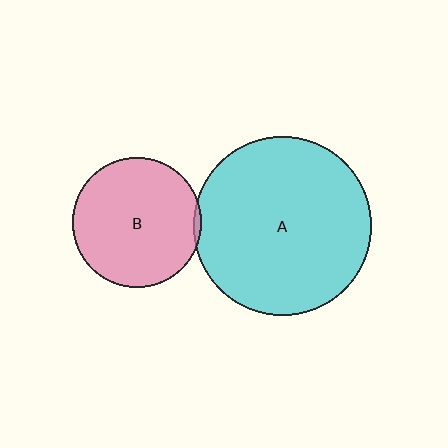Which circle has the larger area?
Circle A (cyan).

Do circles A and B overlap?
Yes.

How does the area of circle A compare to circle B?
Approximately 1.9 times.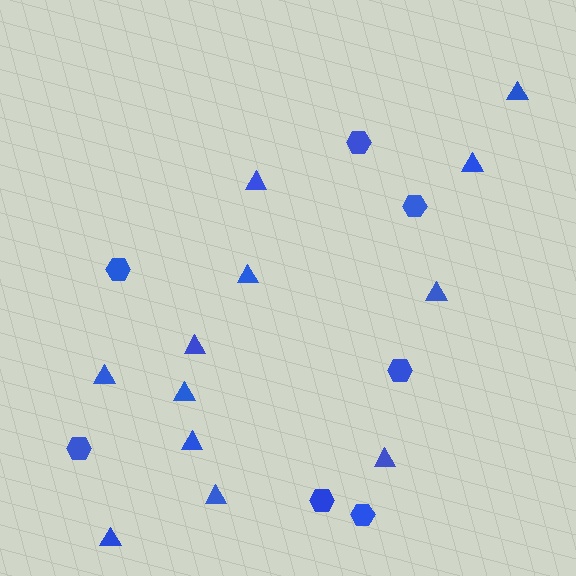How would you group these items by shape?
There are 2 groups: one group of hexagons (7) and one group of triangles (12).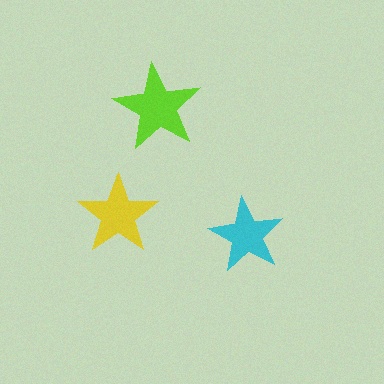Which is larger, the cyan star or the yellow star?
The yellow one.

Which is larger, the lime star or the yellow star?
The lime one.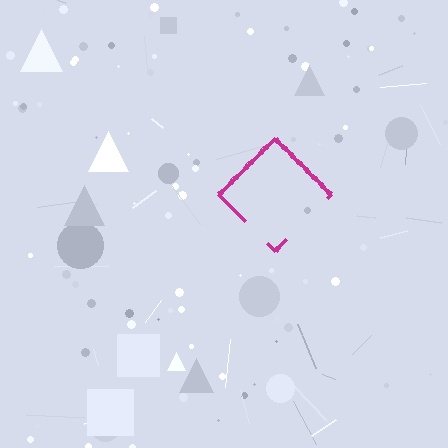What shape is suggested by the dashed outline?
The dashed outline suggests a diamond.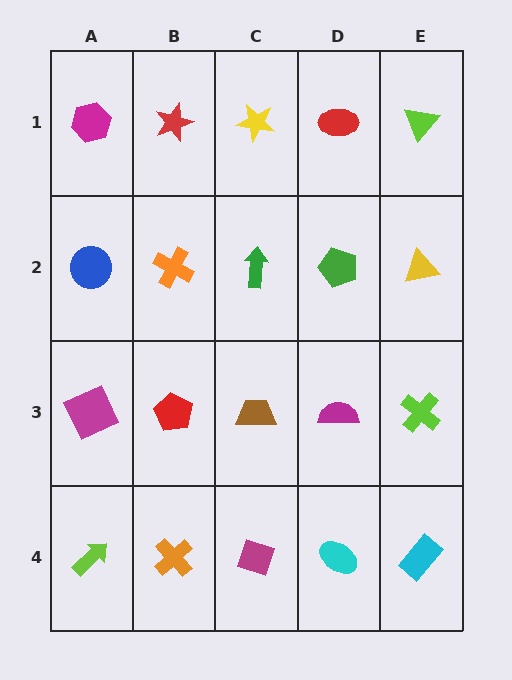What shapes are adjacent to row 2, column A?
A magenta hexagon (row 1, column A), a magenta square (row 3, column A), an orange cross (row 2, column B).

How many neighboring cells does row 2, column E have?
3.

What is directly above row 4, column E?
A lime cross.